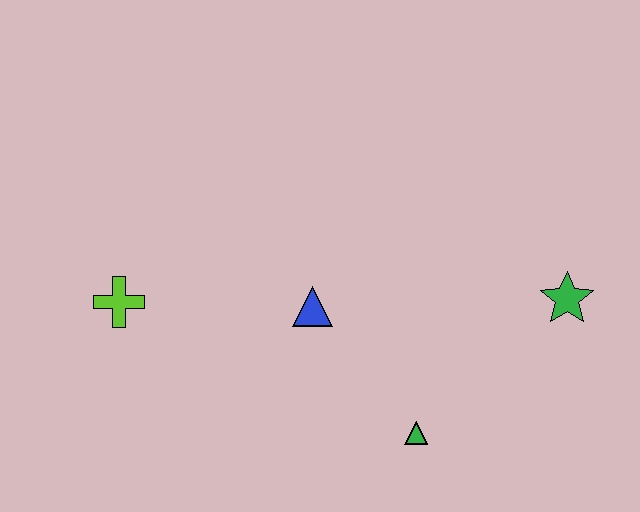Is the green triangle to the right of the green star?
No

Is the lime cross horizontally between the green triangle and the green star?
No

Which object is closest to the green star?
The green triangle is closest to the green star.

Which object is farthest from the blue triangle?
The green star is farthest from the blue triangle.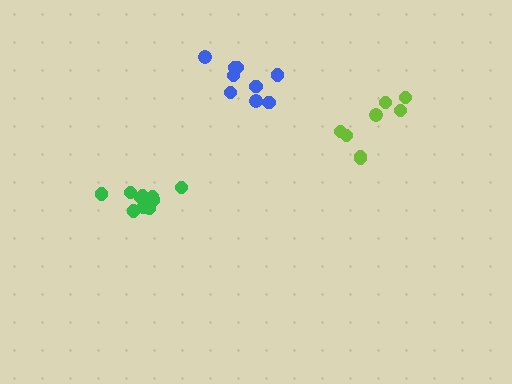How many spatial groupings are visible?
There are 3 spatial groupings.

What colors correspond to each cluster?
The clusters are colored: blue, lime, green.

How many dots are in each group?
Group 1: 9 dots, Group 2: 8 dots, Group 3: 11 dots (28 total).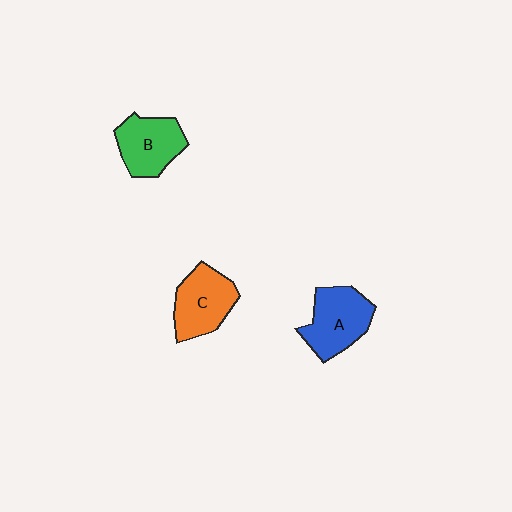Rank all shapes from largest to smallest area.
From largest to smallest: A (blue), C (orange), B (green).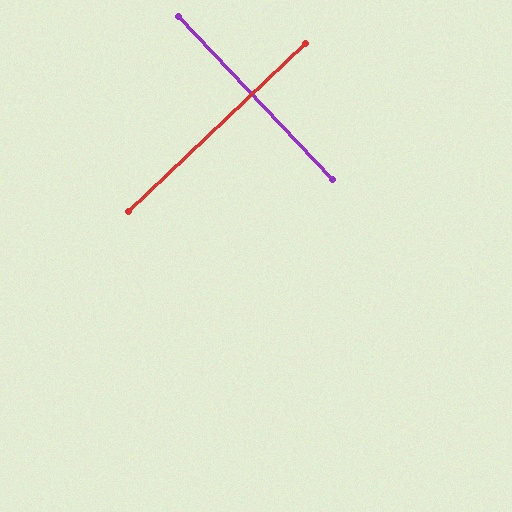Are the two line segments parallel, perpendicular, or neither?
Perpendicular — they meet at approximately 90°.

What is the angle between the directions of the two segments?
Approximately 90 degrees.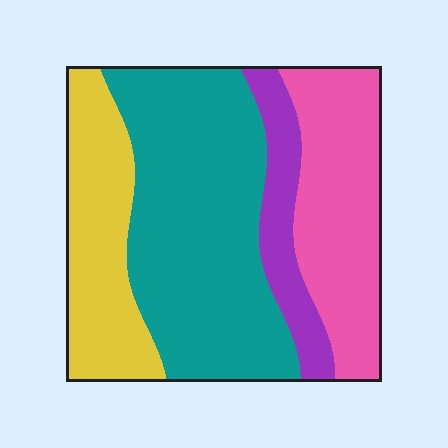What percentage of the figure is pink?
Pink takes up about one quarter (1/4) of the figure.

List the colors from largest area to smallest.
From largest to smallest: teal, pink, yellow, purple.